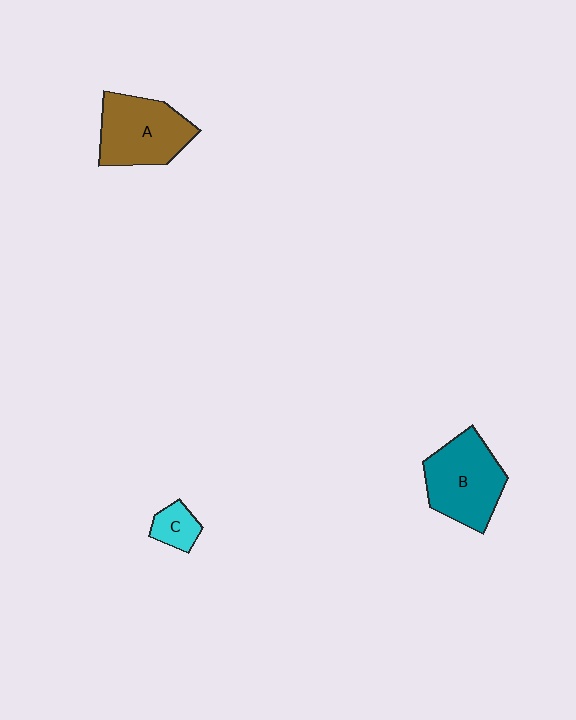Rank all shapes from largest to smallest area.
From largest to smallest: B (teal), A (brown), C (cyan).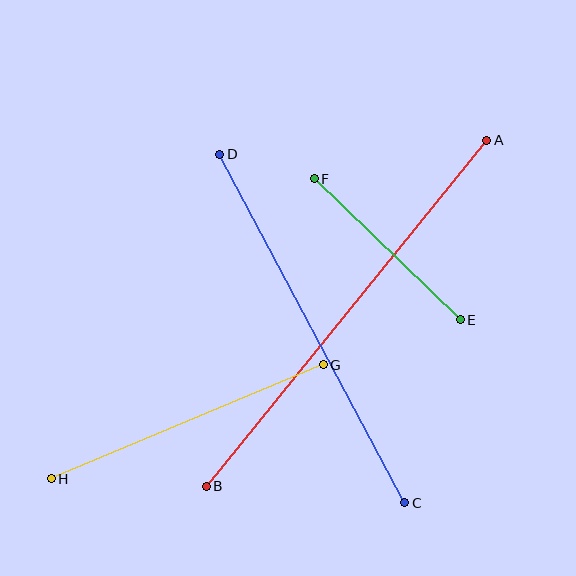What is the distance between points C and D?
The distance is approximately 395 pixels.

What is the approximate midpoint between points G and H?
The midpoint is at approximately (187, 422) pixels.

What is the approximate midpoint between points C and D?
The midpoint is at approximately (312, 328) pixels.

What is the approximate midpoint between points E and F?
The midpoint is at approximately (387, 249) pixels.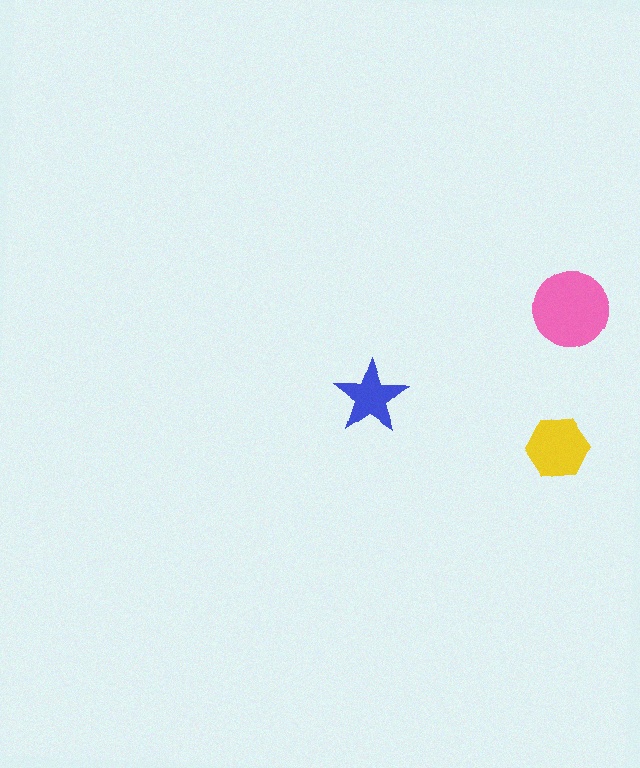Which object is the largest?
The pink circle.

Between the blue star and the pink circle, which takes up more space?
The pink circle.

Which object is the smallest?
The blue star.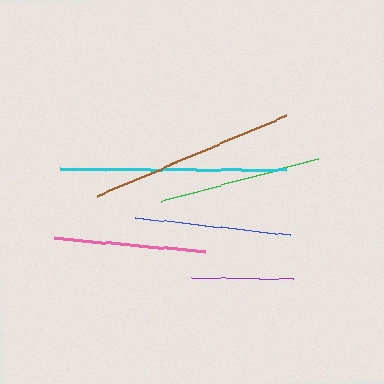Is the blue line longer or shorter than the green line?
The green line is longer than the blue line.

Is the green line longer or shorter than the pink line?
The green line is longer than the pink line.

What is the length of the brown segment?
The brown segment is approximately 205 pixels long.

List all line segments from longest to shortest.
From longest to shortest: cyan, brown, green, blue, pink, purple.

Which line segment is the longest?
The cyan line is the longest at approximately 226 pixels.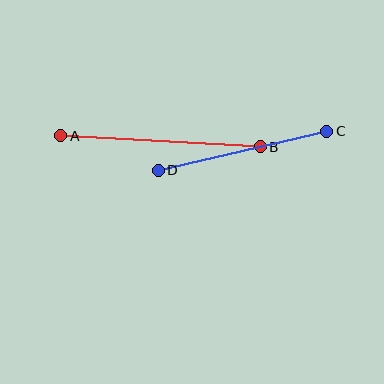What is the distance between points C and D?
The distance is approximately 173 pixels.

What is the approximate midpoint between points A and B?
The midpoint is at approximately (160, 141) pixels.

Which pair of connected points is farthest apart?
Points A and B are farthest apart.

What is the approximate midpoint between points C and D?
The midpoint is at approximately (243, 151) pixels.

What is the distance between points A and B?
The distance is approximately 200 pixels.